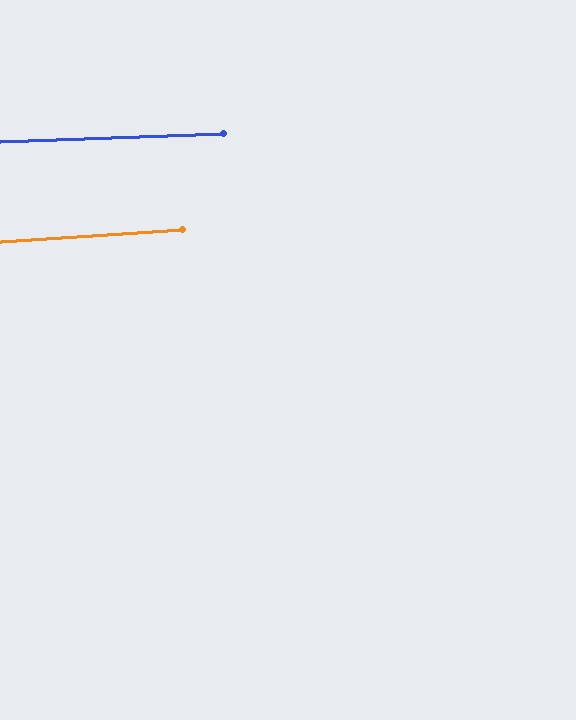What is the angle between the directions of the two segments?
Approximately 2 degrees.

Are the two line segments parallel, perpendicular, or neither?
Parallel — their directions differ by only 1.8°.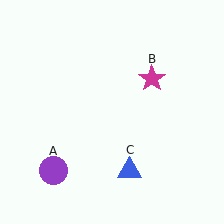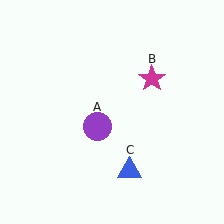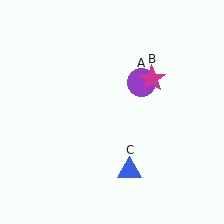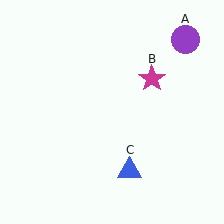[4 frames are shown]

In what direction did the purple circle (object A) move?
The purple circle (object A) moved up and to the right.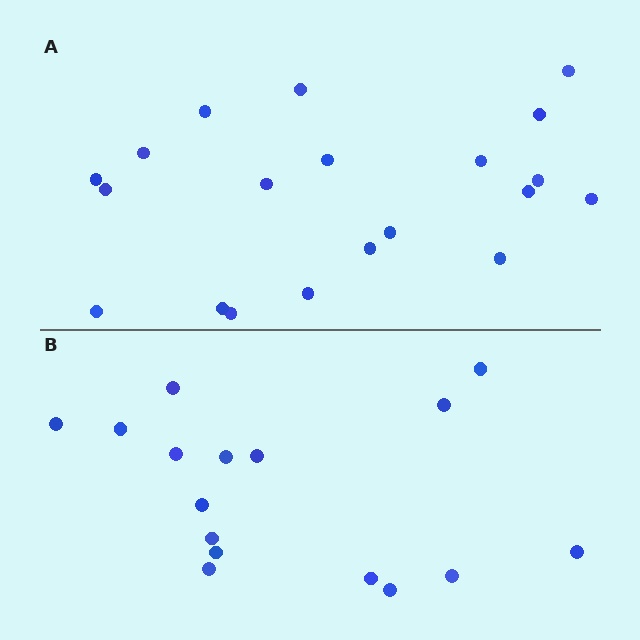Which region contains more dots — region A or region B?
Region A (the top region) has more dots.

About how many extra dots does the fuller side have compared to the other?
Region A has about 4 more dots than region B.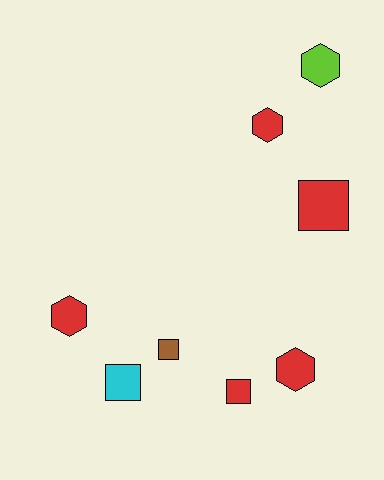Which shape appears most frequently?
Hexagon, with 4 objects.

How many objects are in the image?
There are 8 objects.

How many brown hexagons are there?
There are no brown hexagons.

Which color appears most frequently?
Red, with 5 objects.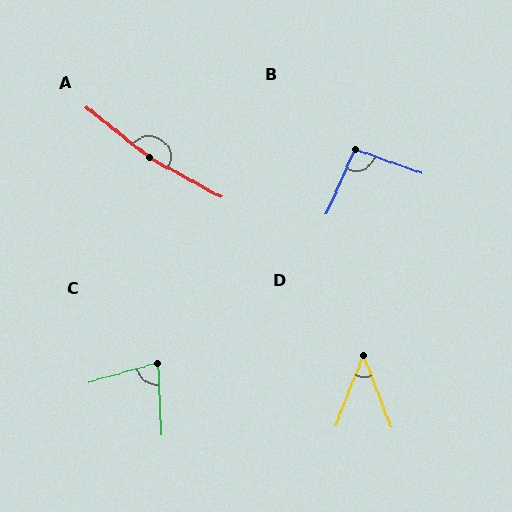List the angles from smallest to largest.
D (42°), C (77°), B (94°), A (170°).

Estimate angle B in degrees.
Approximately 94 degrees.